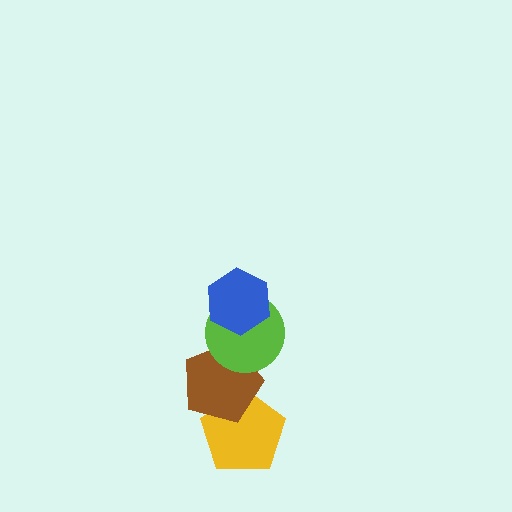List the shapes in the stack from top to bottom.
From top to bottom: the blue hexagon, the lime circle, the brown pentagon, the yellow pentagon.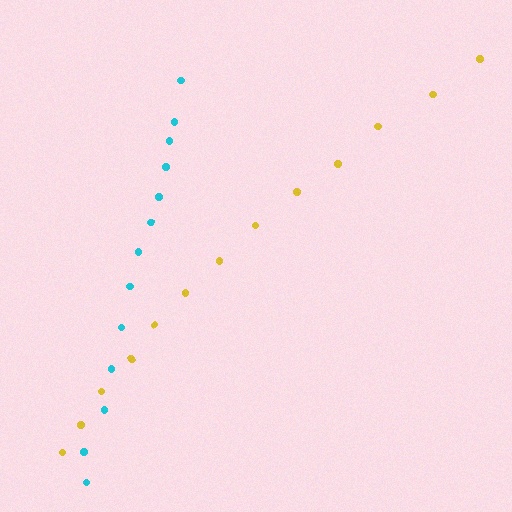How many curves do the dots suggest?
There are 2 distinct paths.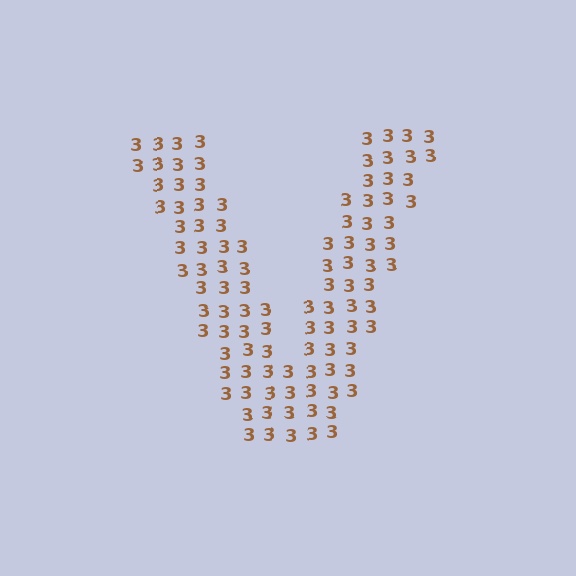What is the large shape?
The large shape is the letter V.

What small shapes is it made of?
It is made of small digit 3's.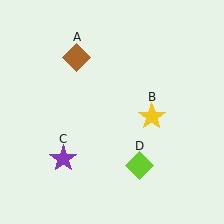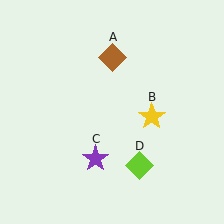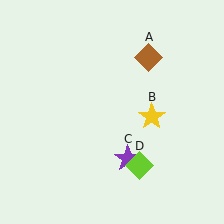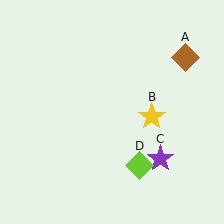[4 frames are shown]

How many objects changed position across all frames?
2 objects changed position: brown diamond (object A), purple star (object C).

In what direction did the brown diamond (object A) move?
The brown diamond (object A) moved right.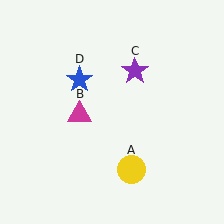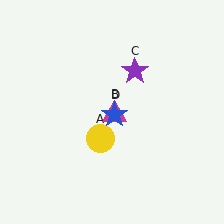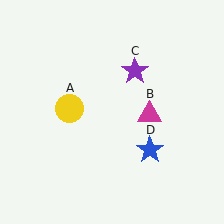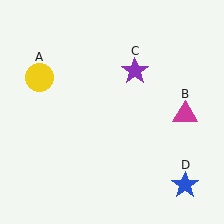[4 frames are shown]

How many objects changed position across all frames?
3 objects changed position: yellow circle (object A), magenta triangle (object B), blue star (object D).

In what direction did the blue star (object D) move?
The blue star (object D) moved down and to the right.